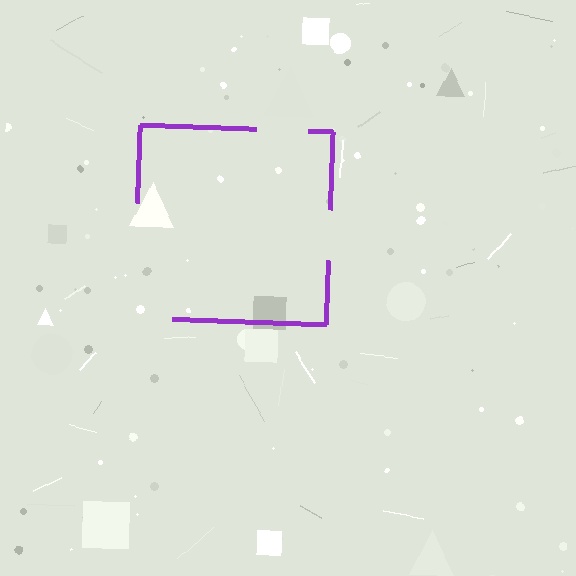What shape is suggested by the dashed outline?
The dashed outline suggests a square.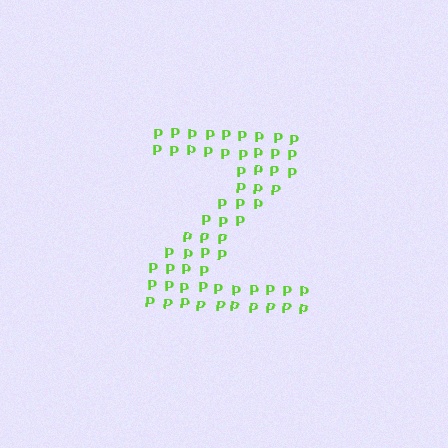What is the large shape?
The large shape is the letter Z.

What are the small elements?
The small elements are letter P's.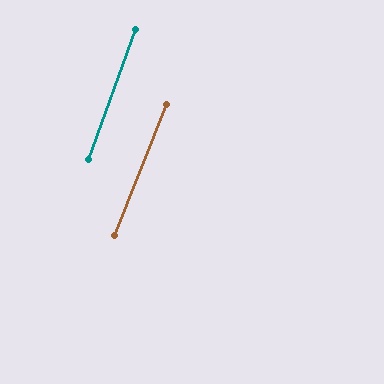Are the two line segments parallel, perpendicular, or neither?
Parallel — their directions differ by only 1.9°.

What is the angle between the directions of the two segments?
Approximately 2 degrees.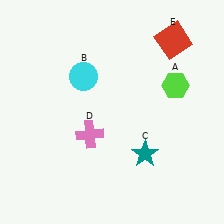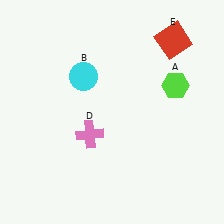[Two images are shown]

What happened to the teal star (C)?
The teal star (C) was removed in Image 2. It was in the bottom-right area of Image 1.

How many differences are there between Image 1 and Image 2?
There is 1 difference between the two images.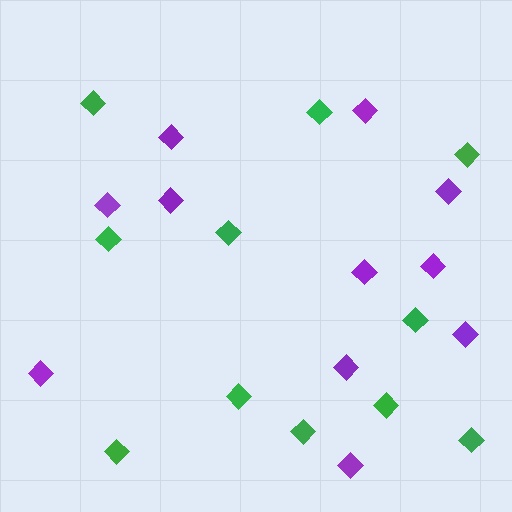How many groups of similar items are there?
There are 2 groups: one group of purple diamonds (11) and one group of green diamonds (11).